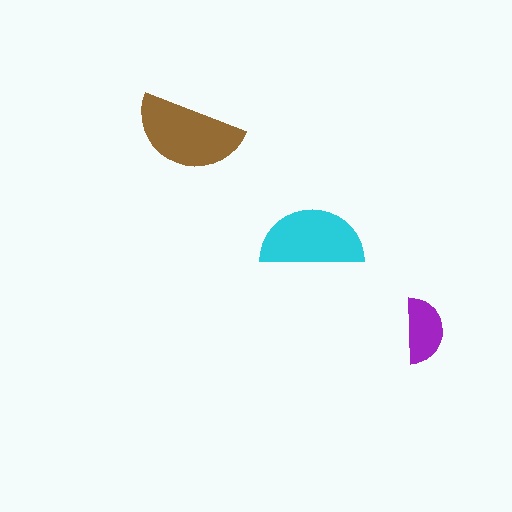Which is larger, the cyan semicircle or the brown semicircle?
The brown one.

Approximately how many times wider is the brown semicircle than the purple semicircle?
About 1.5 times wider.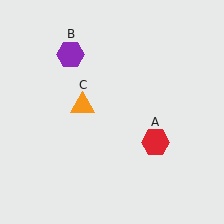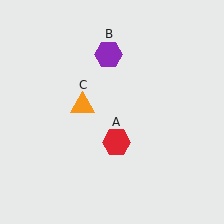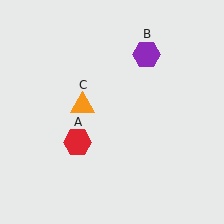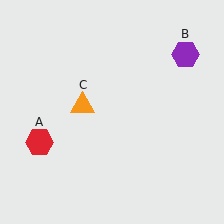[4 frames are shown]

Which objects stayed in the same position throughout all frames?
Orange triangle (object C) remained stationary.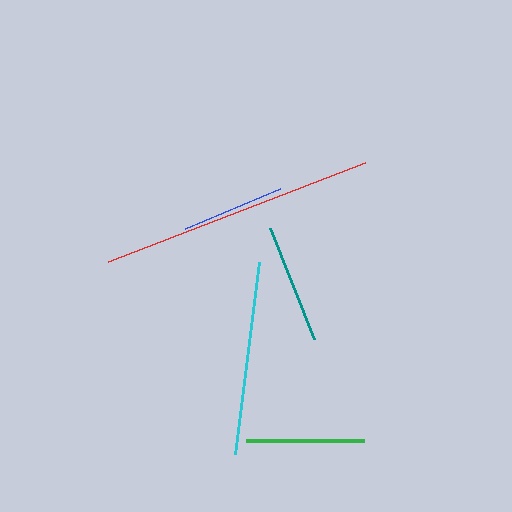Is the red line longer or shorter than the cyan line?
The red line is longer than the cyan line.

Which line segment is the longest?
The red line is the longest at approximately 275 pixels.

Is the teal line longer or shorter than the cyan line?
The cyan line is longer than the teal line.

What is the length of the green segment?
The green segment is approximately 118 pixels long.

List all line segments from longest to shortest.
From longest to shortest: red, cyan, teal, green, blue.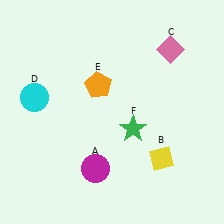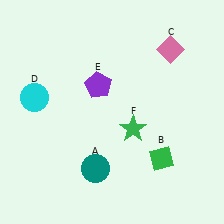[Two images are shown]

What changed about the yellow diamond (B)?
In Image 1, B is yellow. In Image 2, it changed to green.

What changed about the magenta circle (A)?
In Image 1, A is magenta. In Image 2, it changed to teal.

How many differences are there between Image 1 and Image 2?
There are 3 differences between the two images.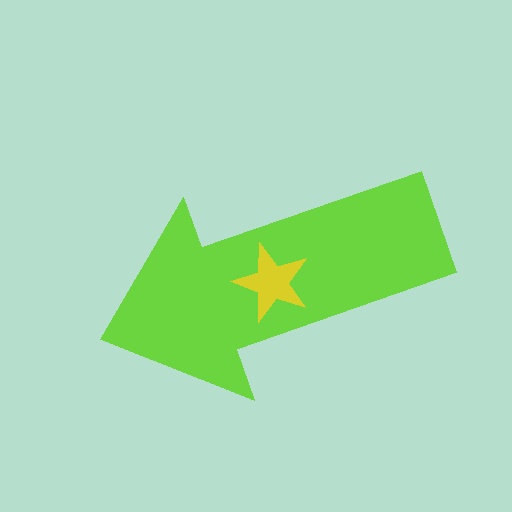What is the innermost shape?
The yellow star.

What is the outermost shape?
The lime arrow.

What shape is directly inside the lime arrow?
The yellow star.